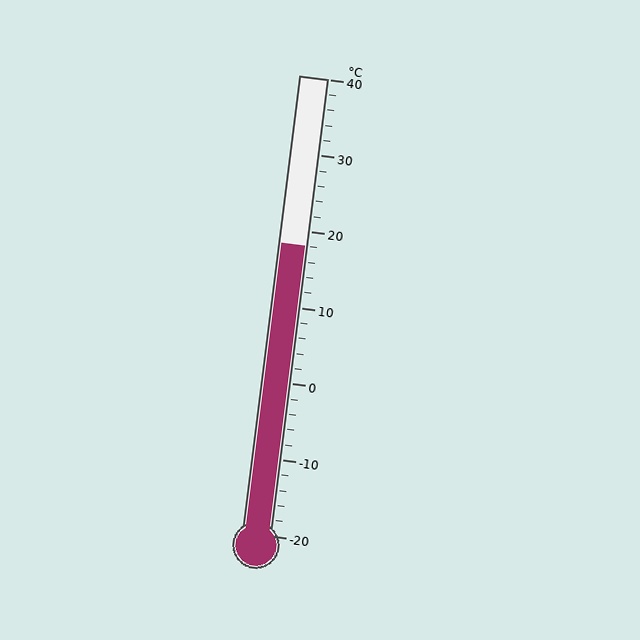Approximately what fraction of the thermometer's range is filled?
The thermometer is filled to approximately 65% of its range.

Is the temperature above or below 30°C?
The temperature is below 30°C.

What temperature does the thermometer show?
The thermometer shows approximately 18°C.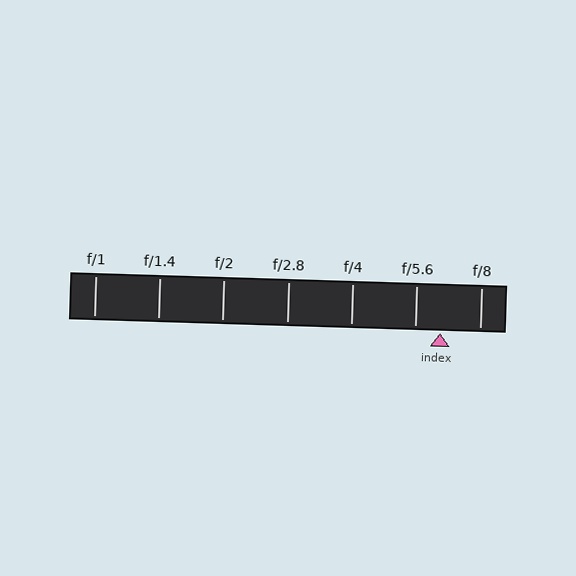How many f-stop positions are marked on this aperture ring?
There are 7 f-stop positions marked.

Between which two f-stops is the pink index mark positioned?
The index mark is between f/5.6 and f/8.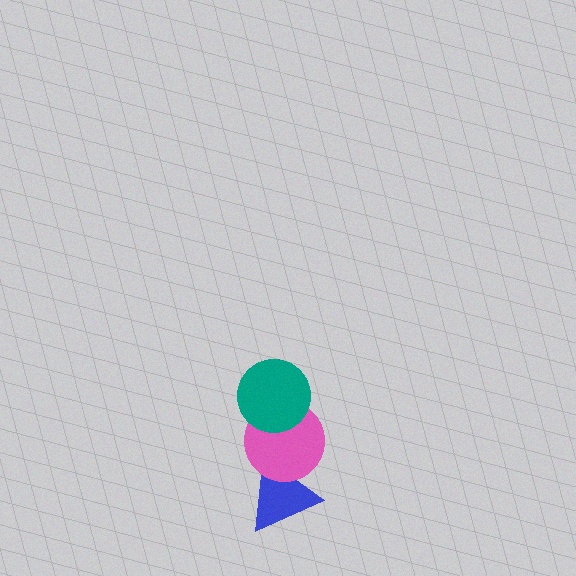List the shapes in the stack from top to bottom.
From top to bottom: the teal circle, the pink circle, the blue triangle.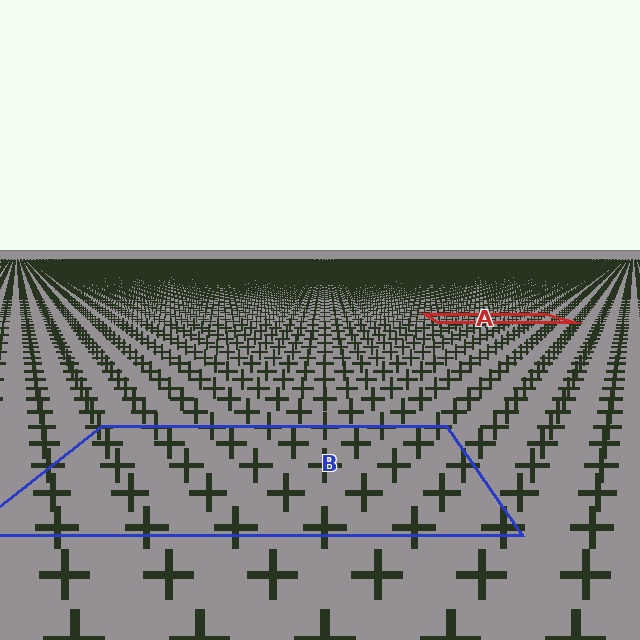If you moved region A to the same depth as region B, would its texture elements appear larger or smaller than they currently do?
They would appear larger. At a closer depth, the same texture elements are projected at a bigger on-screen size.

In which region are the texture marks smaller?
The texture marks are smaller in region A, because it is farther away.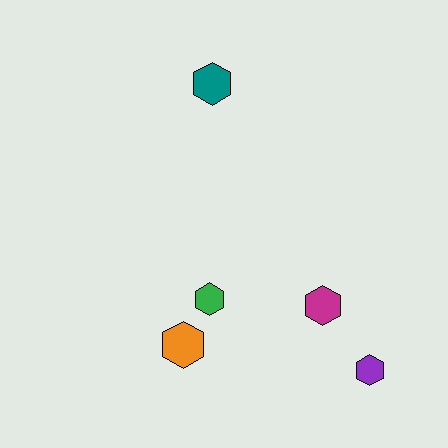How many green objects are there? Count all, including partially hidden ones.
There is 1 green object.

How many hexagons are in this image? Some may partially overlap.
There are 5 hexagons.